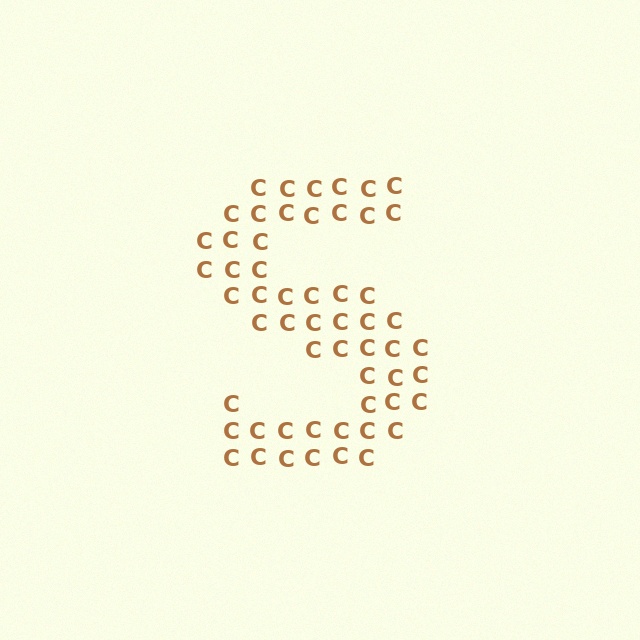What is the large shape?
The large shape is the letter S.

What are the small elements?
The small elements are letter C's.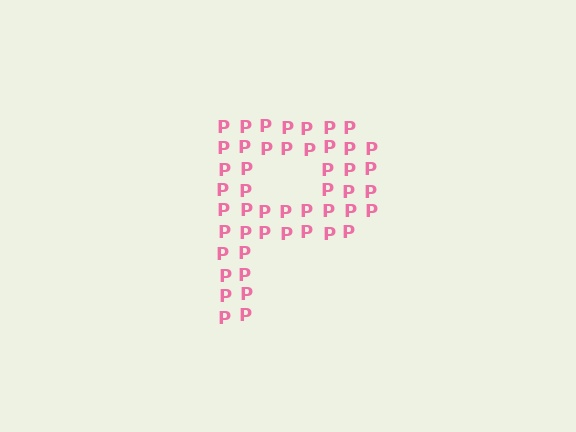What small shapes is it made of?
It is made of small letter P's.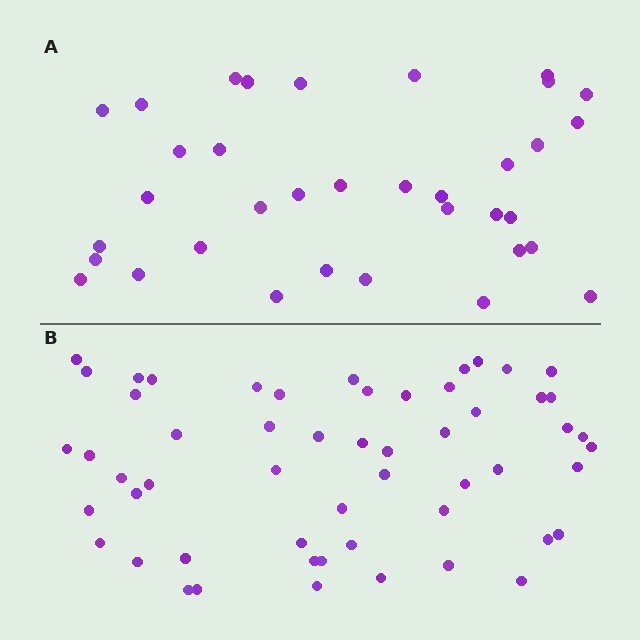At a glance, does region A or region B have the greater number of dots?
Region B (the bottom region) has more dots.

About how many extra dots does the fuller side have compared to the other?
Region B has approximately 20 more dots than region A.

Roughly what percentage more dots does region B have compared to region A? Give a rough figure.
About 55% more.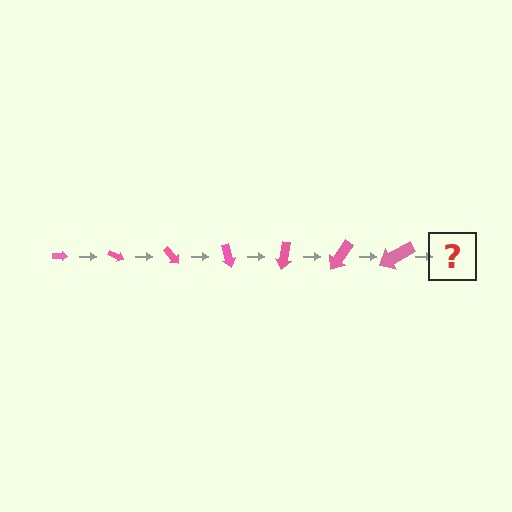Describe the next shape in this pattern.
It should be an arrow, larger than the previous one and rotated 175 degrees from the start.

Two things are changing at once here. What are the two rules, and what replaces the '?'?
The two rules are that the arrow grows larger each step and it rotates 25 degrees each step. The '?' should be an arrow, larger than the previous one and rotated 175 degrees from the start.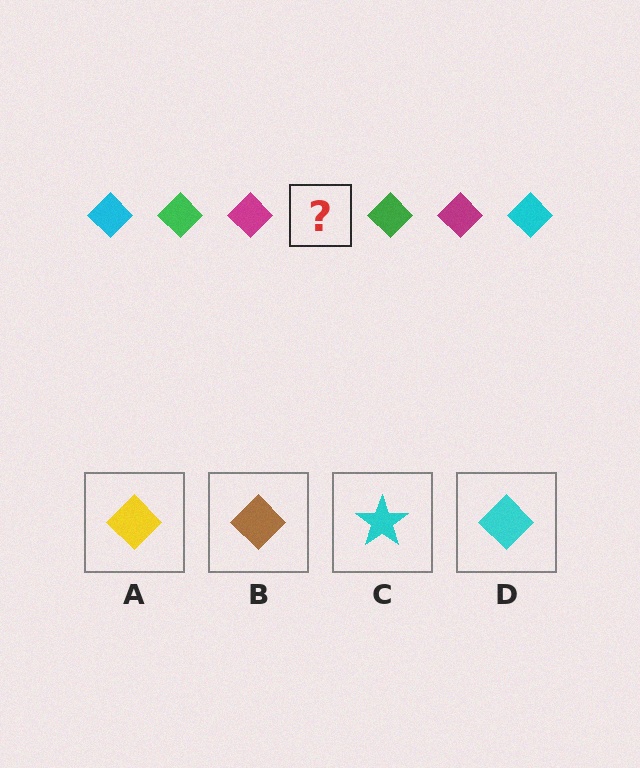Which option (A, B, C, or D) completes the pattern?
D.